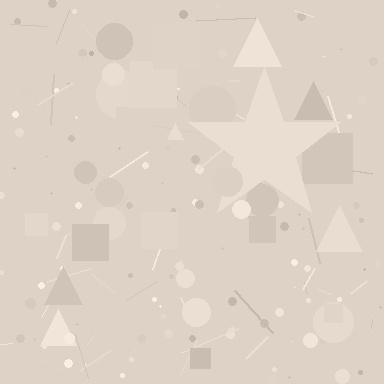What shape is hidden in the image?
A star is hidden in the image.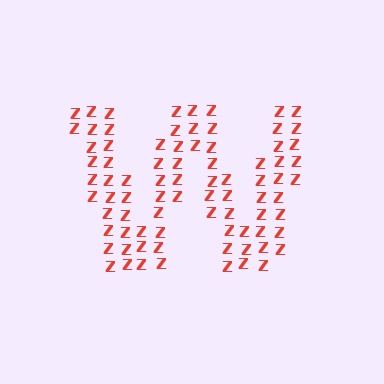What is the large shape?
The large shape is the letter W.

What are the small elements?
The small elements are letter Z's.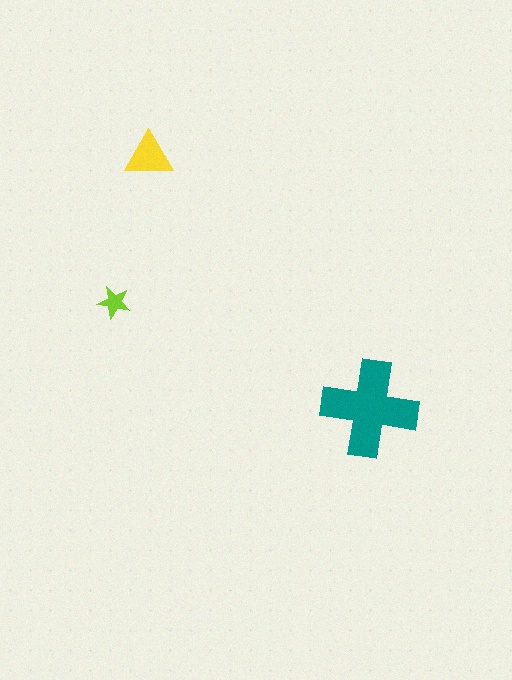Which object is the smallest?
The lime star.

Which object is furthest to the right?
The teal cross is rightmost.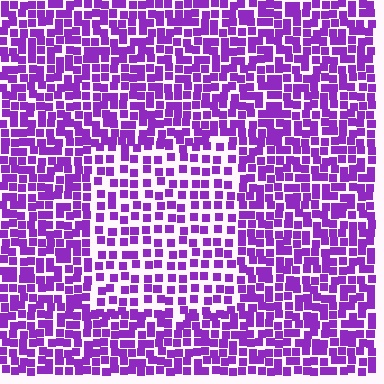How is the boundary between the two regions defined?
The boundary is defined by a change in element density (approximately 1.7x ratio). All elements are the same color, size, and shape.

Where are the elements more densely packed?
The elements are more densely packed outside the rectangle boundary.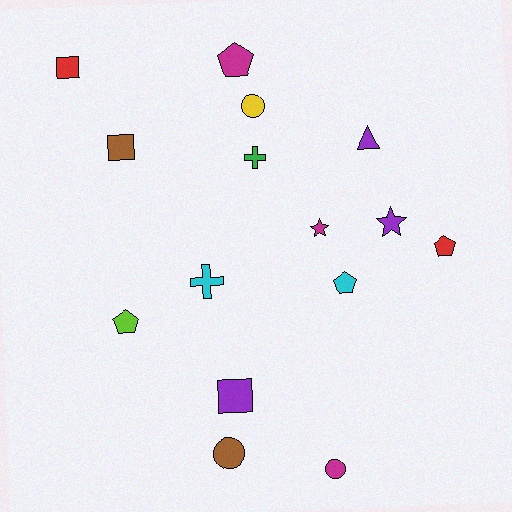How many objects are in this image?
There are 15 objects.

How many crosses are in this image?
There are 2 crosses.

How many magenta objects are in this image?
There are 3 magenta objects.